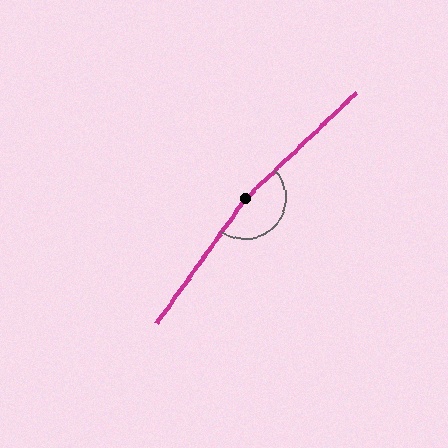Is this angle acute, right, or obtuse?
It is obtuse.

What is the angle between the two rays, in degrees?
Approximately 169 degrees.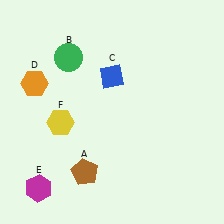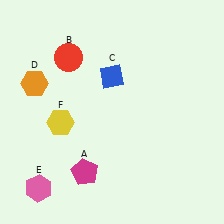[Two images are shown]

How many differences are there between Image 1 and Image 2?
There are 3 differences between the two images.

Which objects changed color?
A changed from brown to magenta. B changed from green to red. E changed from magenta to pink.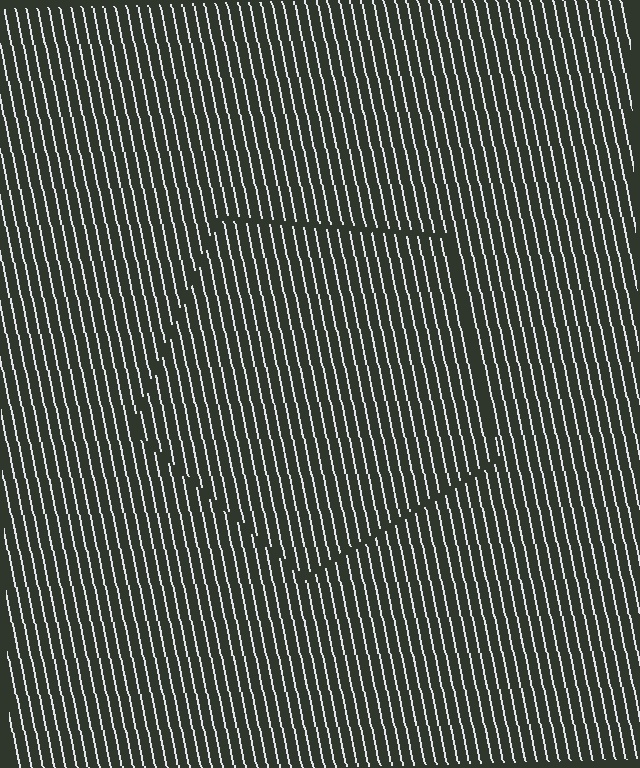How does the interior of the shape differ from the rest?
The interior of the shape contains the same grating, shifted by half a period — the contour is defined by the phase discontinuity where line-ends from the inner and outer gratings abut.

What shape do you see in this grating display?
An illusory pentagon. The interior of the shape contains the same grating, shifted by half a period — the contour is defined by the phase discontinuity where line-ends from the inner and outer gratings abut.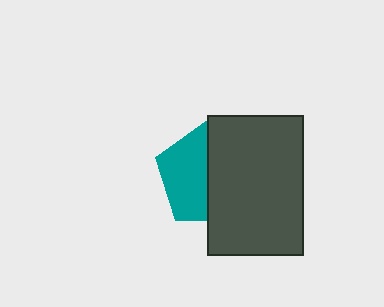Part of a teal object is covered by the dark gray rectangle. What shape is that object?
It is a pentagon.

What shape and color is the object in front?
The object in front is a dark gray rectangle.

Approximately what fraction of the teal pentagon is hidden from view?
Roughly 51% of the teal pentagon is hidden behind the dark gray rectangle.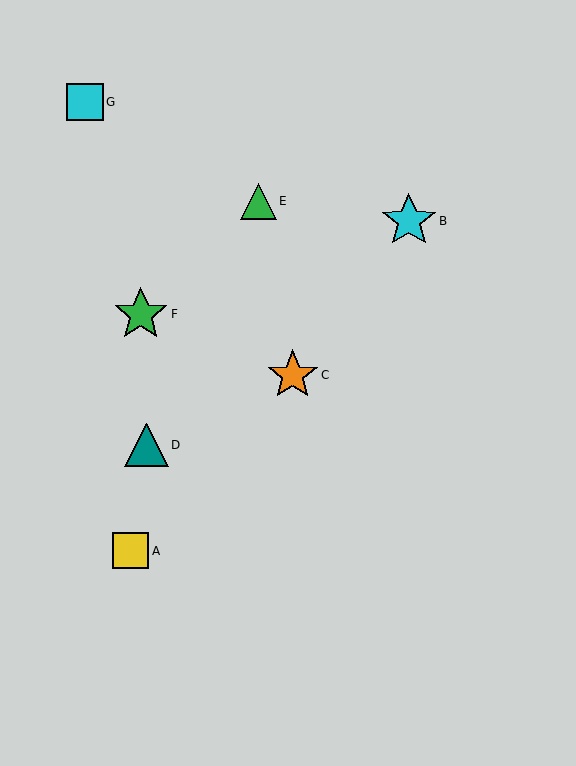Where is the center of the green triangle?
The center of the green triangle is at (258, 201).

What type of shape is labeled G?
Shape G is a cyan square.